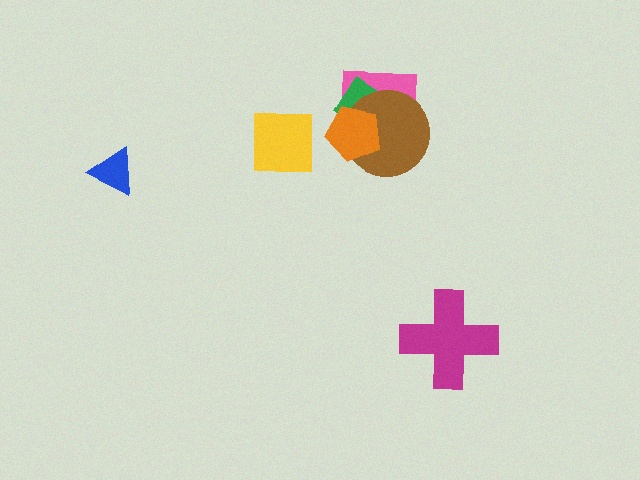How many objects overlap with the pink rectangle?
3 objects overlap with the pink rectangle.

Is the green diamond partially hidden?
Yes, it is partially covered by another shape.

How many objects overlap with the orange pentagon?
3 objects overlap with the orange pentagon.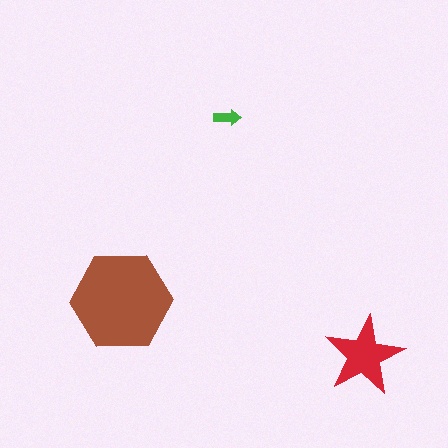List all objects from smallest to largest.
The green arrow, the red star, the brown hexagon.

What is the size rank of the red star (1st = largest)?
2nd.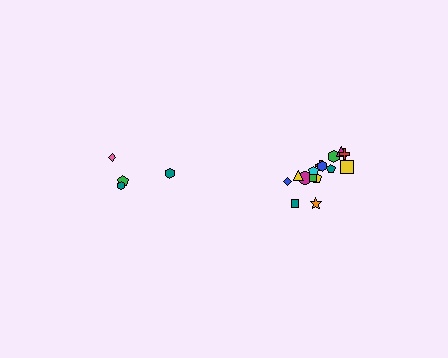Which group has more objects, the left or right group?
The right group.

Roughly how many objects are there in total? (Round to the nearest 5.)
Roughly 20 objects in total.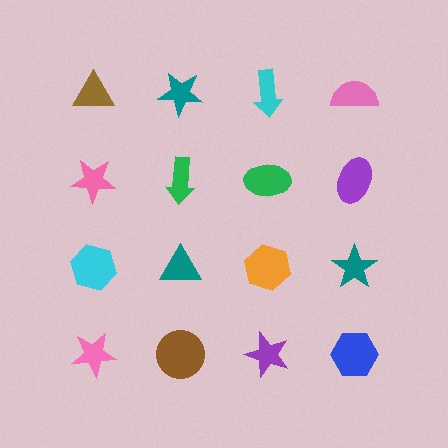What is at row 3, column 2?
A teal triangle.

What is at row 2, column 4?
A purple ellipse.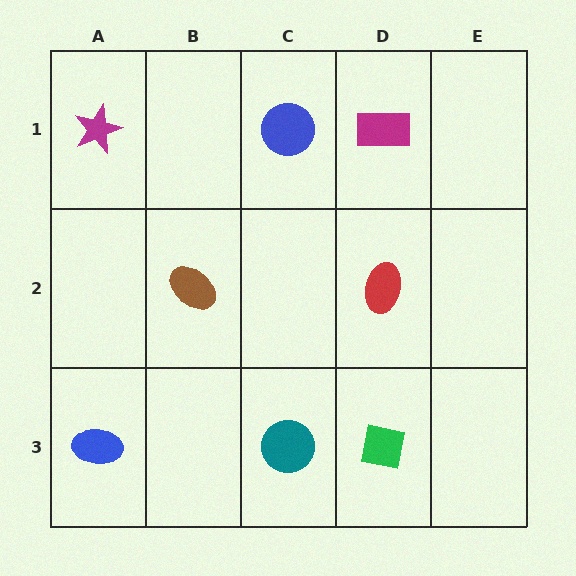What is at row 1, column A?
A magenta star.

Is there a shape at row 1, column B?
No, that cell is empty.